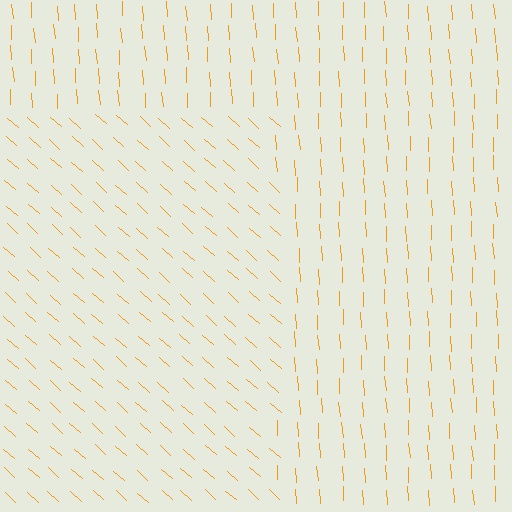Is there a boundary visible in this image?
Yes, there is a texture boundary formed by a change in line orientation.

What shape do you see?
I see a rectangle.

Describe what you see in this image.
The image is filled with small orange line segments. A rectangle region in the image has lines oriented differently from the surrounding lines, creating a visible texture boundary.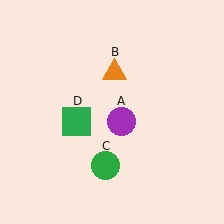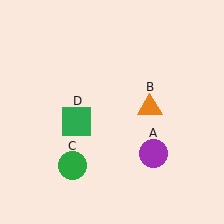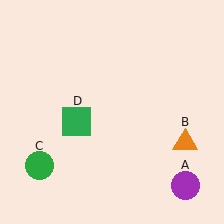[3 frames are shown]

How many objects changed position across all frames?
3 objects changed position: purple circle (object A), orange triangle (object B), green circle (object C).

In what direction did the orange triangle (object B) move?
The orange triangle (object B) moved down and to the right.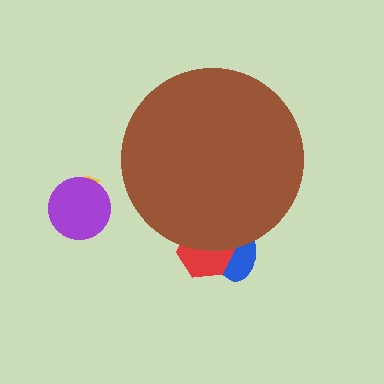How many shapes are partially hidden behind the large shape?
2 shapes are partially hidden.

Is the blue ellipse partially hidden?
Yes, the blue ellipse is partially hidden behind the brown circle.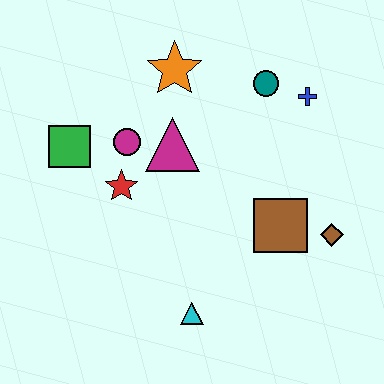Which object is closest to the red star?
The magenta circle is closest to the red star.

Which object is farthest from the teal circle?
The cyan triangle is farthest from the teal circle.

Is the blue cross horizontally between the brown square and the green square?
No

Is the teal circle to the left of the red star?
No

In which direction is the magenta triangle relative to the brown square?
The magenta triangle is to the left of the brown square.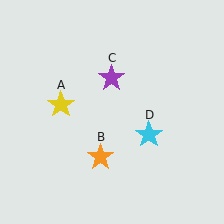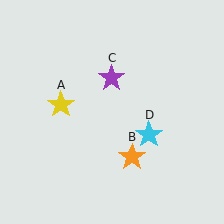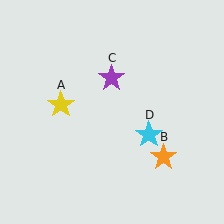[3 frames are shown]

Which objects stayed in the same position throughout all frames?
Yellow star (object A) and purple star (object C) and cyan star (object D) remained stationary.